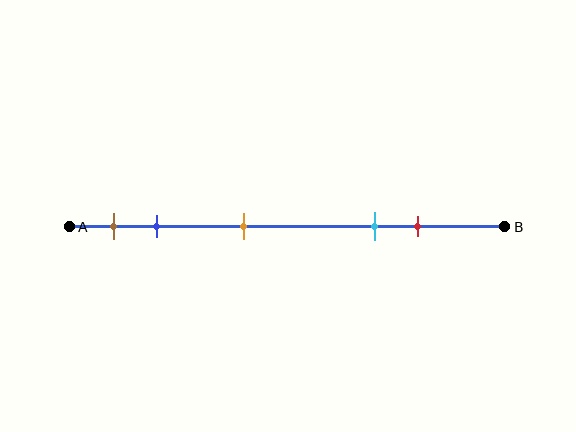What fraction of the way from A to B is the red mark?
The red mark is approximately 80% (0.8) of the way from A to B.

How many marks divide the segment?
There are 5 marks dividing the segment.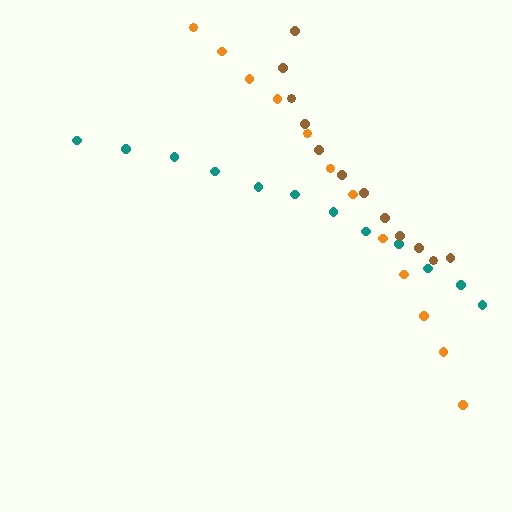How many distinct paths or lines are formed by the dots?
There are 3 distinct paths.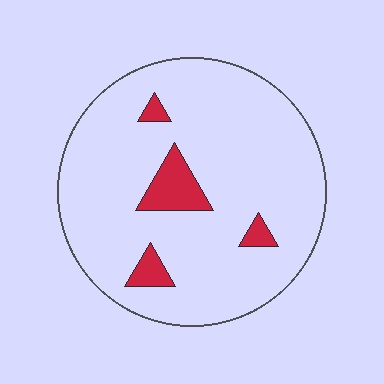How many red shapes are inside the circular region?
4.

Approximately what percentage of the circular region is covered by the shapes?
Approximately 10%.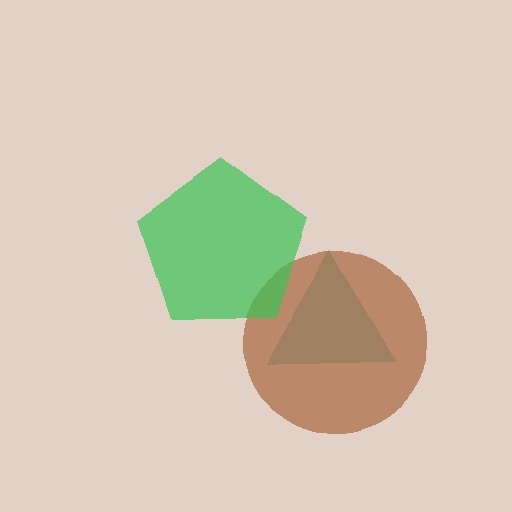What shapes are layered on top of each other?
The layered shapes are: a teal triangle, a brown circle, a green pentagon.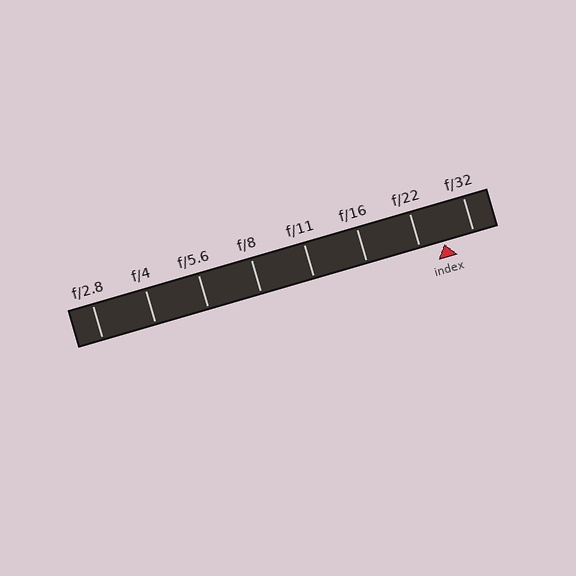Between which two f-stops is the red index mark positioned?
The index mark is between f/22 and f/32.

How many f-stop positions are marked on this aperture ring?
There are 8 f-stop positions marked.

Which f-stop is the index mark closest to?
The index mark is closest to f/22.